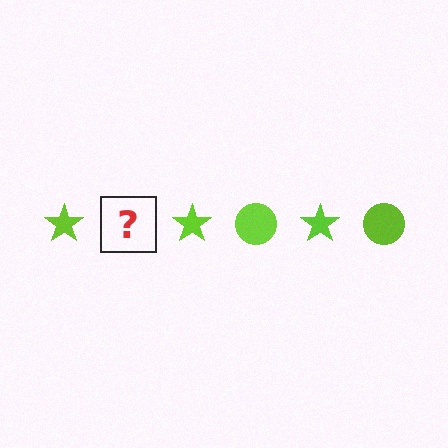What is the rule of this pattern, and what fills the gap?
The rule is that the pattern cycles through star, circle shapes in lime. The gap should be filled with a lime circle.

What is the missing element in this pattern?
The missing element is a lime circle.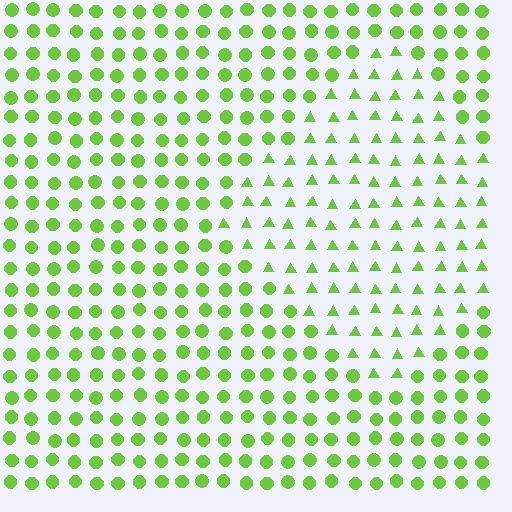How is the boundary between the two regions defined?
The boundary is defined by a change in element shape: triangles inside vs. circles outside. All elements share the same color and spacing.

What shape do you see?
I see a diamond.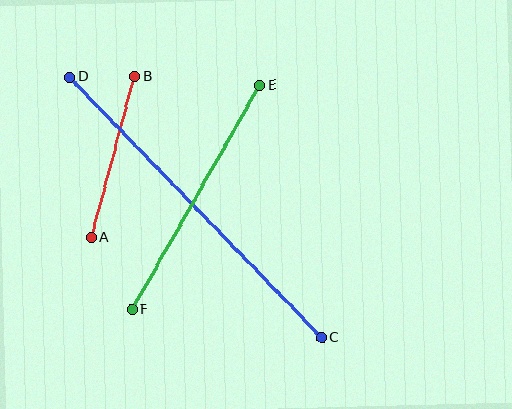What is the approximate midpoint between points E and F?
The midpoint is at approximately (196, 197) pixels.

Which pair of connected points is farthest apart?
Points C and D are farthest apart.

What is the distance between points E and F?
The distance is approximately 258 pixels.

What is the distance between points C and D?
The distance is approximately 363 pixels.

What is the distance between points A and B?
The distance is approximately 167 pixels.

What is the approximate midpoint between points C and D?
The midpoint is at approximately (196, 207) pixels.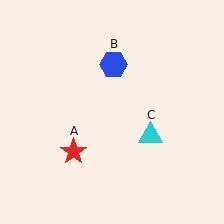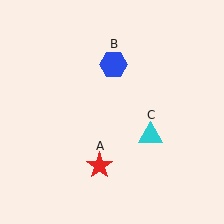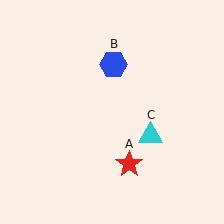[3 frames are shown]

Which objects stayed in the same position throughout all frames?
Blue hexagon (object B) and cyan triangle (object C) remained stationary.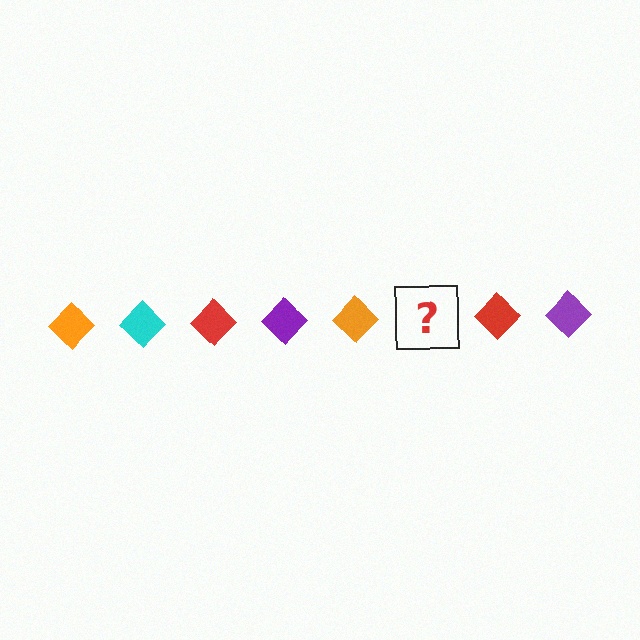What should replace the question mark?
The question mark should be replaced with a cyan diamond.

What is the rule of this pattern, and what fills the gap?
The rule is that the pattern cycles through orange, cyan, red, purple diamonds. The gap should be filled with a cyan diamond.